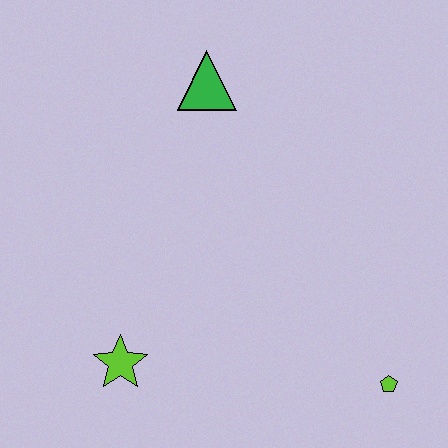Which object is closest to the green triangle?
The lime star is closest to the green triangle.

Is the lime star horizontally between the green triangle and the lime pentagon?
No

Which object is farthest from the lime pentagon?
The green triangle is farthest from the lime pentagon.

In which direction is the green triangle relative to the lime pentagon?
The green triangle is above the lime pentagon.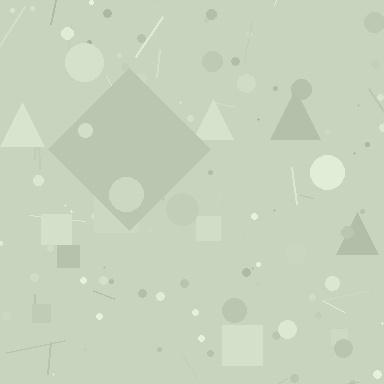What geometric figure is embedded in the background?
A diamond is embedded in the background.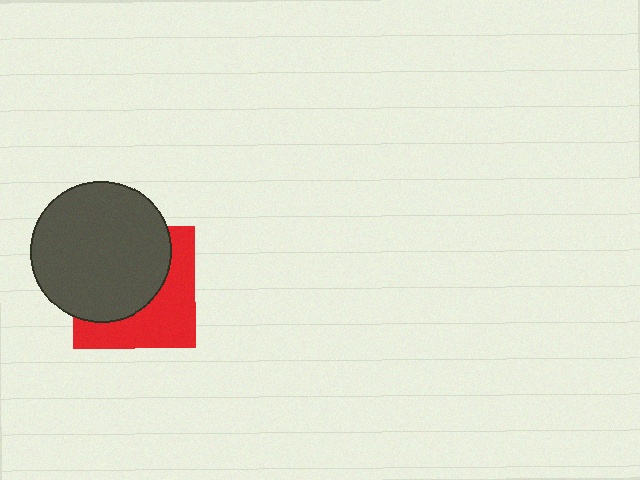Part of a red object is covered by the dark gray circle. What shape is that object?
It is a square.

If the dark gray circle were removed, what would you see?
You would see the complete red square.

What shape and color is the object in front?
The object in front is a dark gray circle.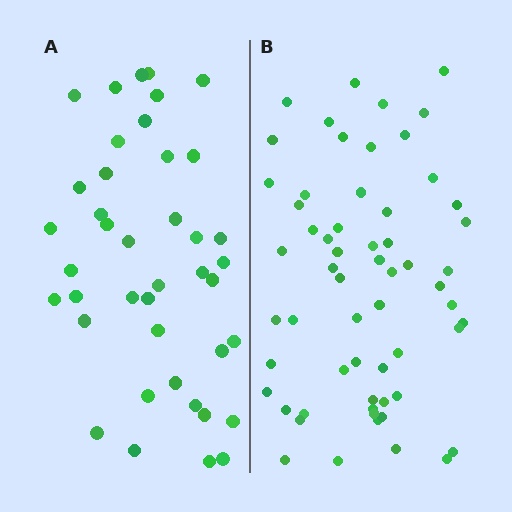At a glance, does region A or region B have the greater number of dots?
Region B (the right region) has more dots.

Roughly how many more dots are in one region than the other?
Region B has approximately 20 more dots than region A.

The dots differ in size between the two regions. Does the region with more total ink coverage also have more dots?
No. Region A has more total ink coverage because its dots are larger, but region B actually contains more individual dots. Total area can be misleading — the number of items is what matters here.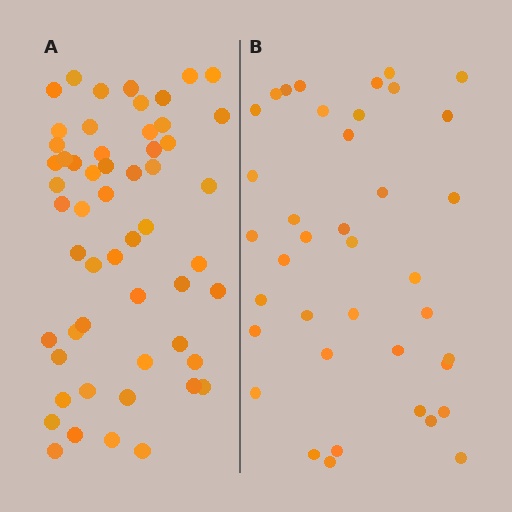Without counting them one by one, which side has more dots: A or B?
Region A (the left region) has more dots.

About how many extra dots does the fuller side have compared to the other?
Region A has approximately 15 more dots than region B.